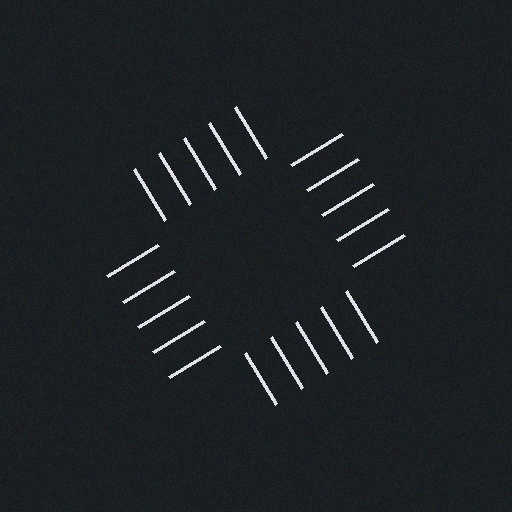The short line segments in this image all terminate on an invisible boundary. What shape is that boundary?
An illusory square — the line segments terminate on its edges but no continuous stroke is drawn.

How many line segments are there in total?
20 — 5 along each of the 4 edges.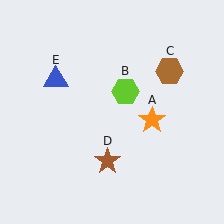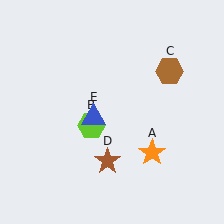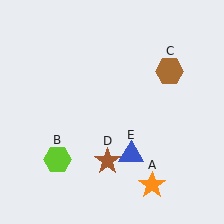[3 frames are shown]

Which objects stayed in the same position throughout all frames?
Brown hexagon (object C) and brown star (object D) remained stationary.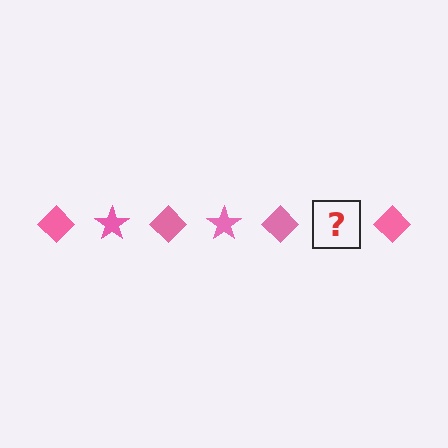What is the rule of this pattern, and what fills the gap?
The rule is that the pattern cycles through diamond, star shapes in pink. The gap should be filled with a pink star.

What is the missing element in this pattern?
The missing element is a pink star.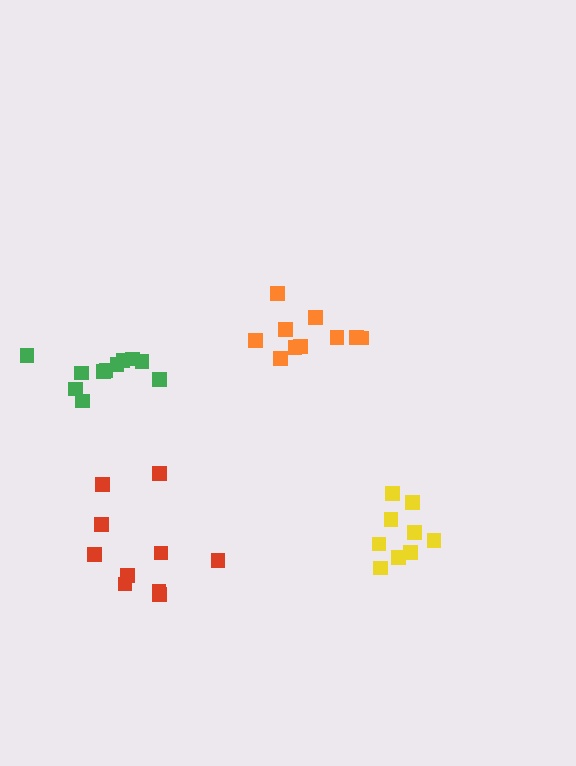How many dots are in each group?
Group 1: 10 dots, Group 2: 9 dots, Group 3: 10 dots, Group 4: 11 dots (40 total).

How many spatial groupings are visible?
There are 4 spatial groupings.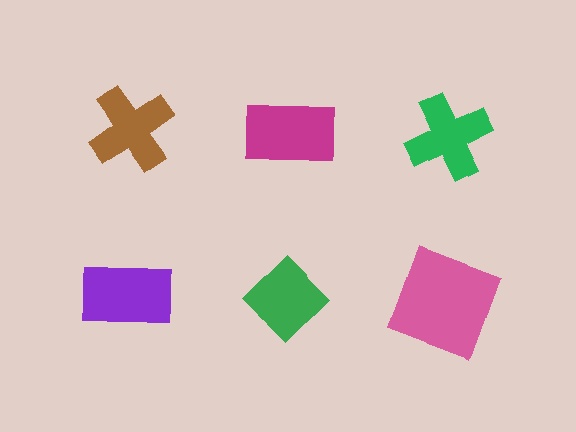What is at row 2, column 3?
A pink square.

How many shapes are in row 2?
3 shapes.